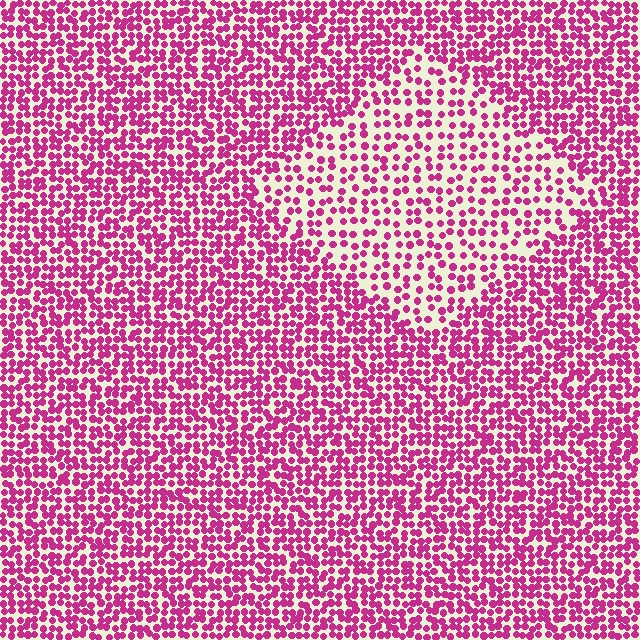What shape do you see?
I see a diamond.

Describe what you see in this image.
The image contains small magenta elements arranged at two different densities. A diamond-shaped region is visible where the elements are less densely packed than the surrounding area.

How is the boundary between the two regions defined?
The boundary is defined by a change in element density (approximately 1.8x ratio). All elements are the same color, size, and shape.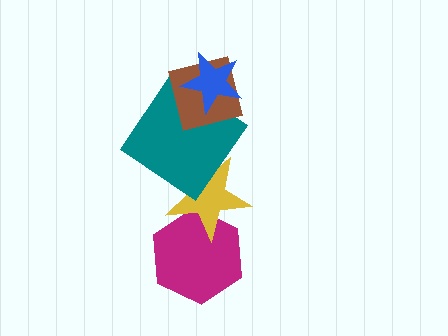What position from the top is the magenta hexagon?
The magenta hexagon is 5th from the top.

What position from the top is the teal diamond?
The teal diamond is 3rd from the top.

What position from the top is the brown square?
The brown square is 2nd from the top.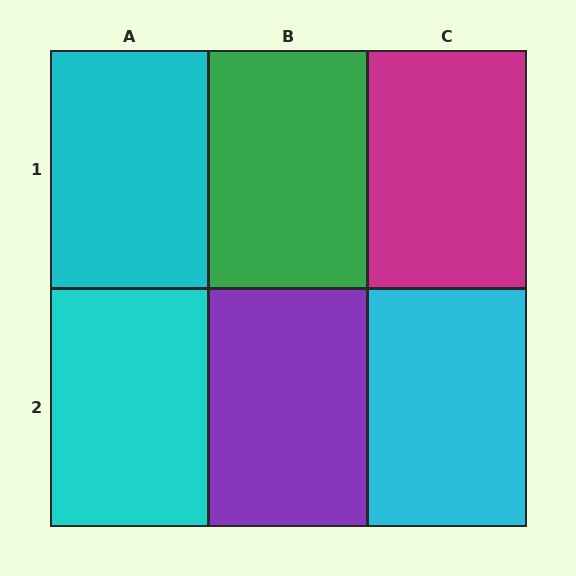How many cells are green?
1 cell is green.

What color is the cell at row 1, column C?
Magenta.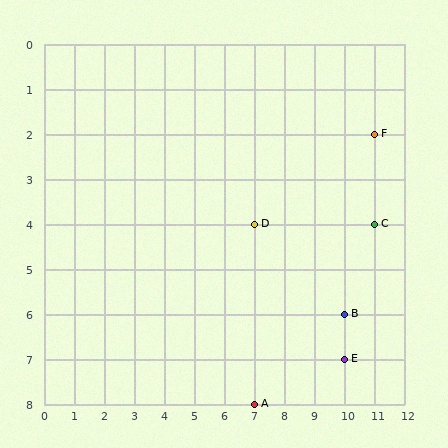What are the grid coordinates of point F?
Point F is at grid coordinates (11, 2).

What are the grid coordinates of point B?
Point B is at grid coordinates (10, 6).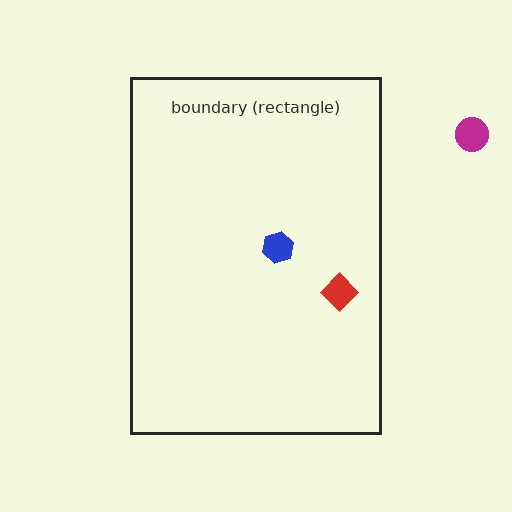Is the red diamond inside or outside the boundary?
Inside.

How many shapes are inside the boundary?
2 inside, 1 outside.